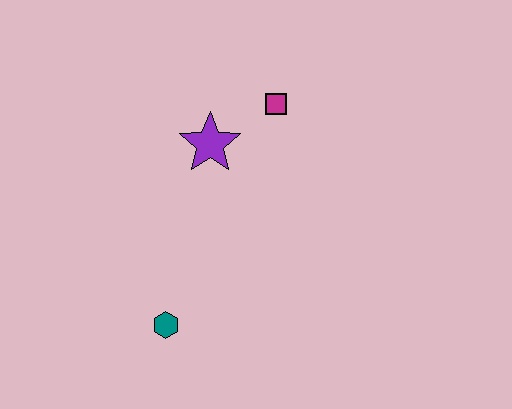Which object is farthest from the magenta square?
The teal hexagon is farthest from the magenta square.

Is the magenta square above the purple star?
Yes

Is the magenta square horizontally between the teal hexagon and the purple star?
No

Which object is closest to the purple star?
The magenta square is closest to the purple star.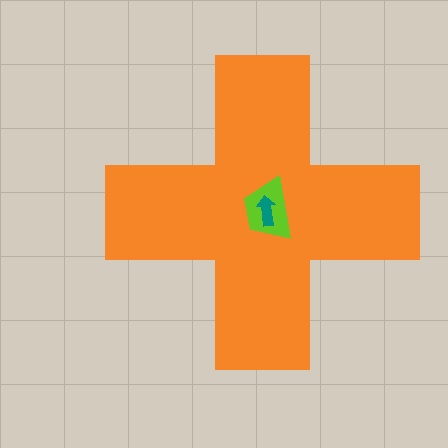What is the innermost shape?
The teal arrow.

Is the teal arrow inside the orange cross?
Yes.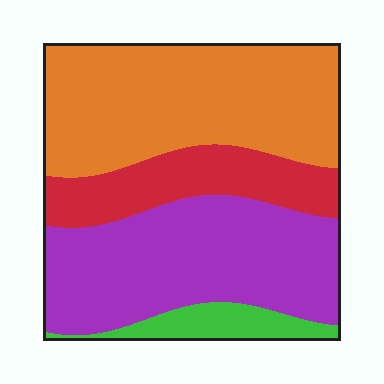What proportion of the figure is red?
Red takes up about one sixth (1/6) of the figure.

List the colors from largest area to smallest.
From largest to smallest: orange, purple, red, green.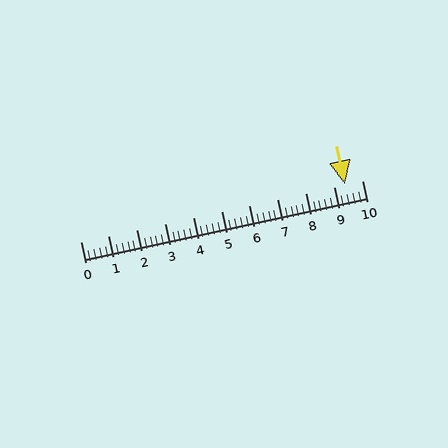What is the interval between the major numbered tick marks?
The major tick marks are spaced 1 units apart.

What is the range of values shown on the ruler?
The ruler shows values from 0 to 10.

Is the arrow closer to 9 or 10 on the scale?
The arrow is closer to 9.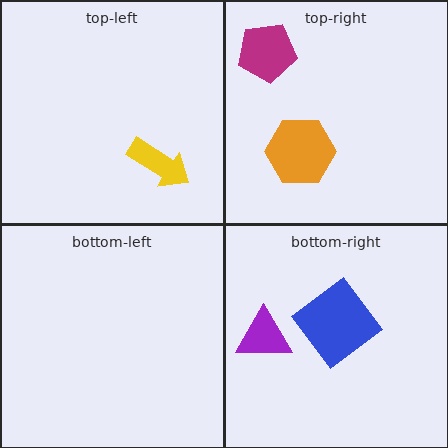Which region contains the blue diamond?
The bottom-right region.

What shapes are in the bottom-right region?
The blue diamond, the purple triangle.